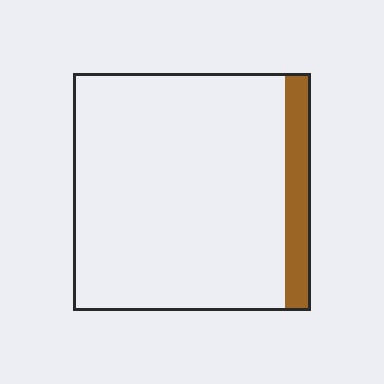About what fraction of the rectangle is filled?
About one tenth (1/10).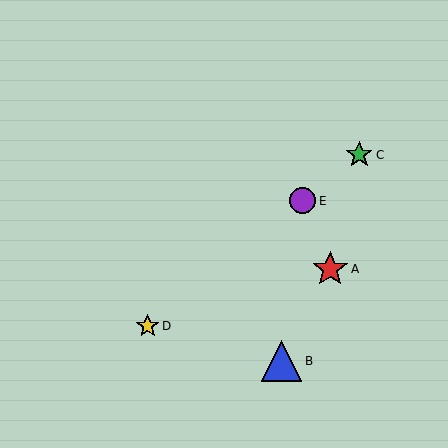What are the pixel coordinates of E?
Object E is at (303, 201).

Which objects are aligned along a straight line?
Objects C, D, E are aligned along a straight line.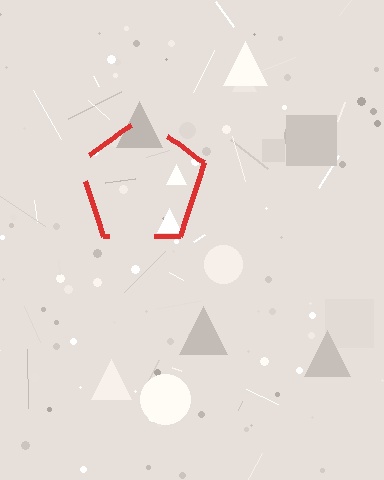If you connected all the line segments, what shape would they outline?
They would outline a pentagon.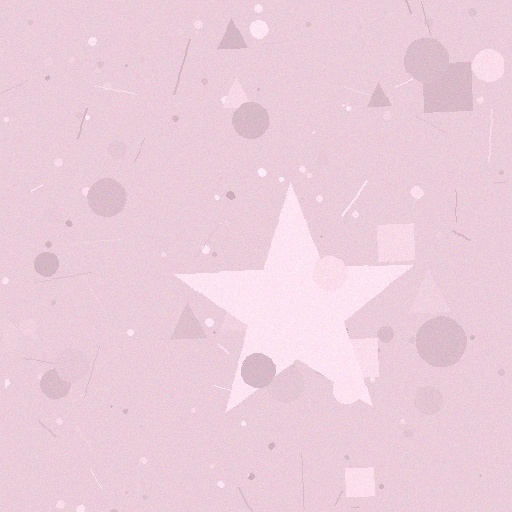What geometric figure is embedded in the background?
A star is embedded in the background.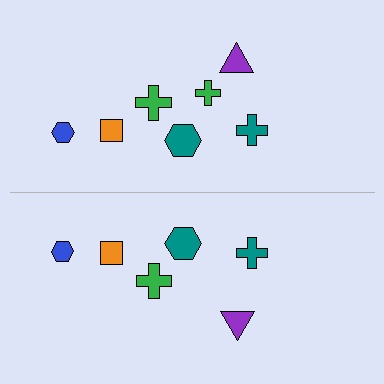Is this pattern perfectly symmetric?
No, the pattern is not perfectly symmetric. A green cross is missing from the bottom side.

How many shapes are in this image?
There are 13 shapes in this image.